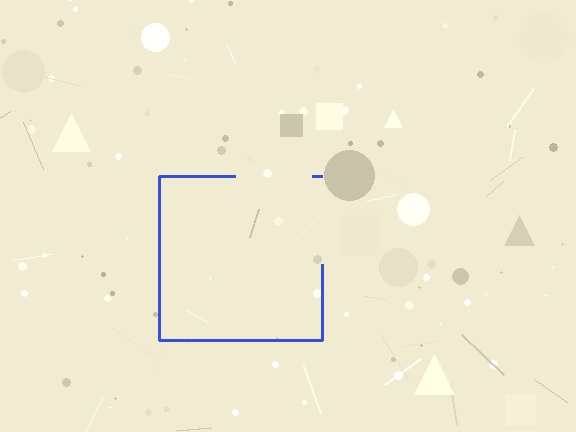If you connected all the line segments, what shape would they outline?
They would outline a square.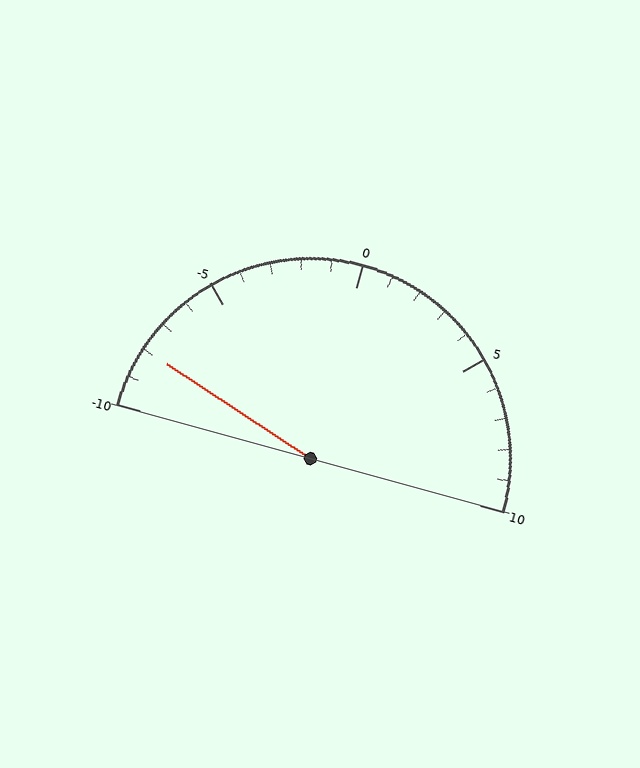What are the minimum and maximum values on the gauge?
The gauge ranges from -10 to 10.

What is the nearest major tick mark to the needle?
The nearest major tick mark is -10.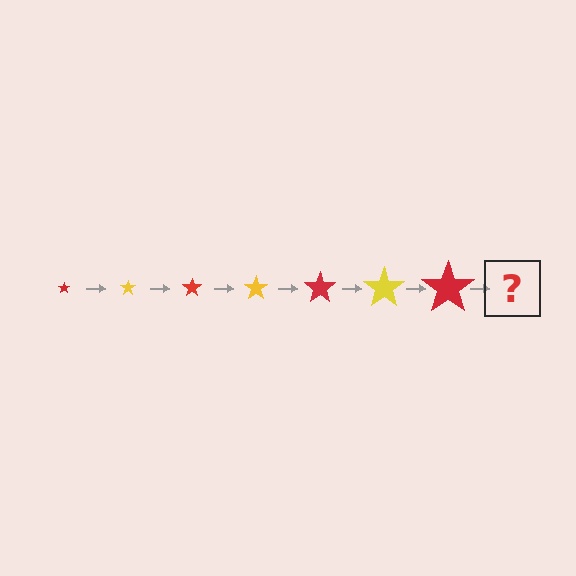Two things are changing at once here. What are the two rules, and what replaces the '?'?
The two rules are that the star grows larger each step and the color cycles through red and yellow. The '?' should be a yellow star, larger than the previous one.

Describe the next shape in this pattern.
It should be a yellow star, larger than the previous one.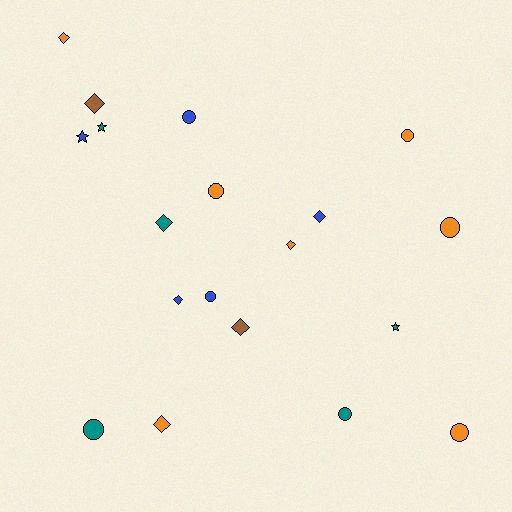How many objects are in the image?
There are 19 objects.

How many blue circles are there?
There are 2 blue circles.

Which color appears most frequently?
Orange, with 7 objects.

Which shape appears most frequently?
Circle, with 8 objects.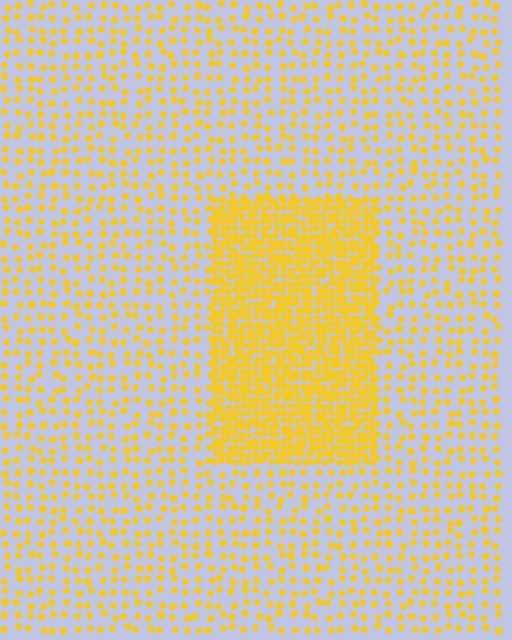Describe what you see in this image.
The image contains small yellow elements arranged at two different densities. A rectangle-shaped region is visible where the elements are more densely packed than the surrounding area.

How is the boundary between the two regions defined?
The boundary is defined by a change in element density (approximately 3.1x ratio). All elements are the same color, size, and shape.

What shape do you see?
I see a rectangle.